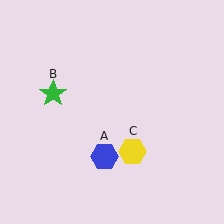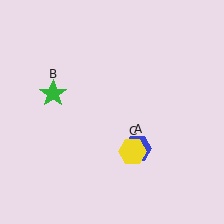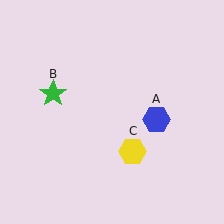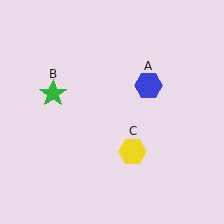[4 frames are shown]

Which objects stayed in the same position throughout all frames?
Green star (object B) and yellow hexagon (object C) remained stationary.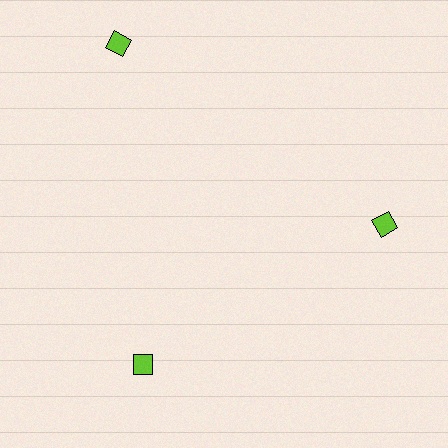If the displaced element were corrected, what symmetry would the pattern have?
It would have 3-fold rotational symmetry — the pattern would map onto itself every 120 degrees.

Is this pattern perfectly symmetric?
No. The 3 lime diamonds are arranged in a ring, but one element near the 11 o'clock position is pushed outward from the center, breaking the 3-fold rotational symmetry.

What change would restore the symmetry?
The symmetry would be restored by moving it inward, back onto the ring so that all 3 diamonds sit at equal angles and equal distance from the center.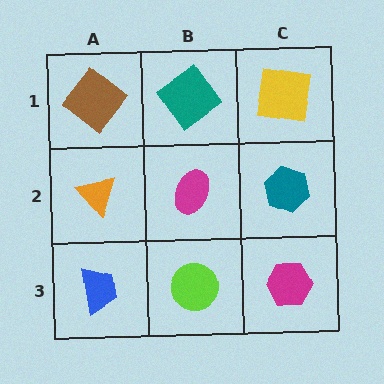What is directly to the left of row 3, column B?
A blue trapezoid.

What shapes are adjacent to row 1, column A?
An orange triangle (row 2, column A), a teal diamond (row 1, column B).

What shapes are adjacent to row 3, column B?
A magenta ellipse (row 2, column B), a blue trapezoid (row 3, column A), a magenta hexagon (row 3, column C).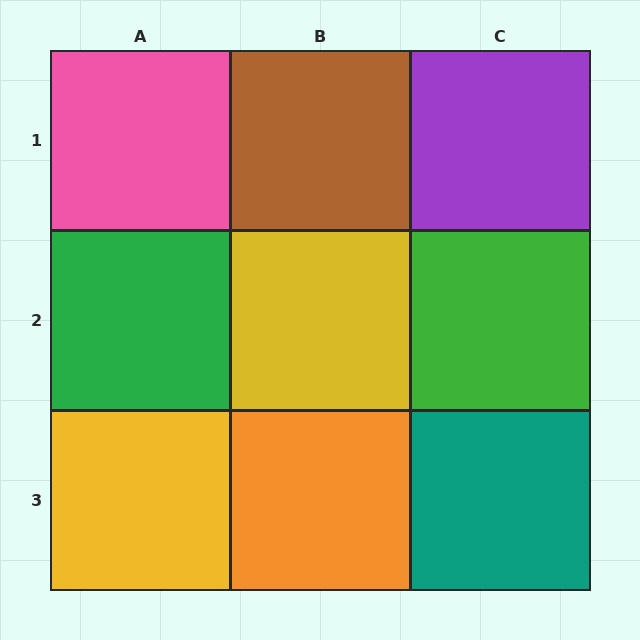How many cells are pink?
1 cell is pink.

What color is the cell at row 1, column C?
Purple.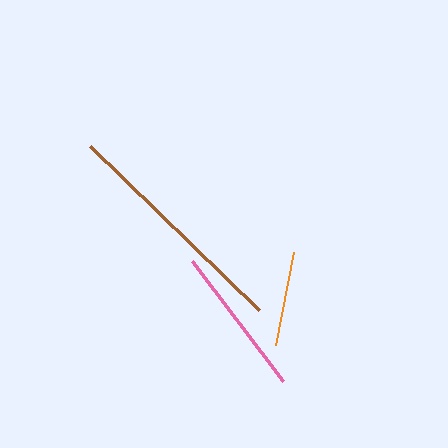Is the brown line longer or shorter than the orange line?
The brown line is longer than the orange line.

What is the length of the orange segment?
The orange segment is approximately 95 pixels long.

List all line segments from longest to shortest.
From longest to shortest: brown, pink, orange.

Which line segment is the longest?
The brown line is the longest at approximately 236 pixels.